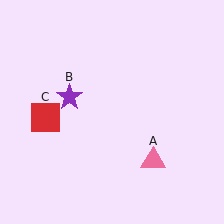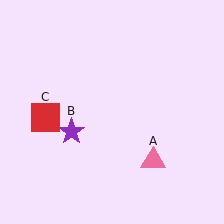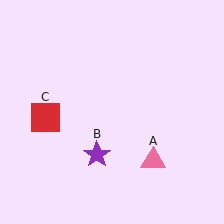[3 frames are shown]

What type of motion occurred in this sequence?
The purple star (object B) rotated counterclockwise around the center of the scene.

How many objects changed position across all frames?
1 object changed position: purple star (object B).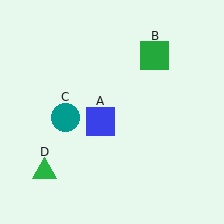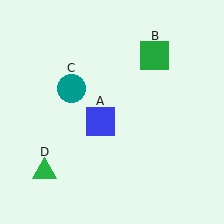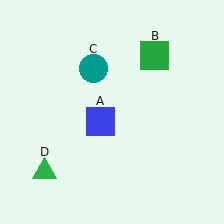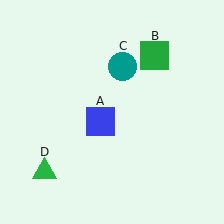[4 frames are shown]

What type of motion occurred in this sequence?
The teal circle (object C) rotated clockwise around the center of the scene.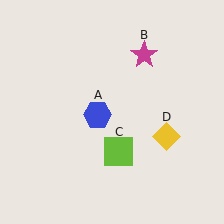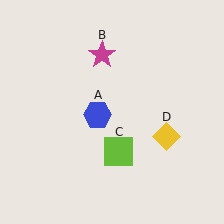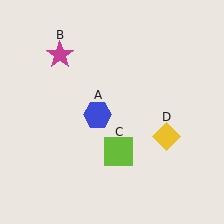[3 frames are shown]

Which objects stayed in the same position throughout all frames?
Blue hexagon (object A) and lime square (object C) and yellow diamond (object D) remained stationary.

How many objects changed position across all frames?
1 object changed position: magenta star (object B).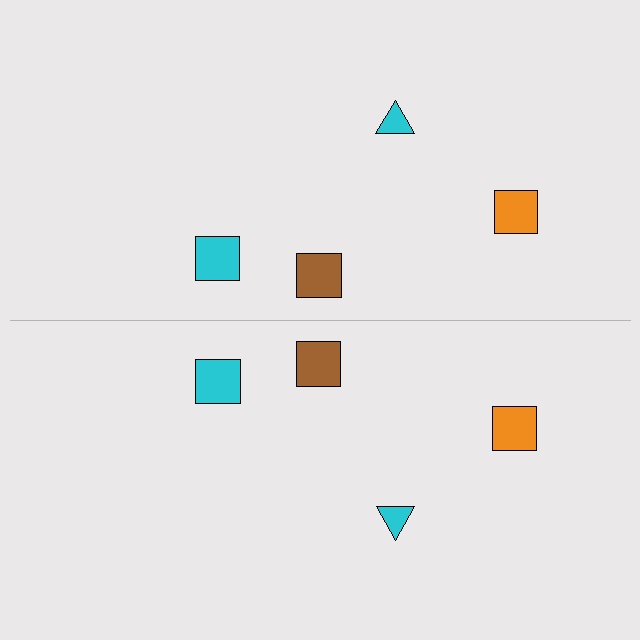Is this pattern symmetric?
Yes, this pattern has bilateral (reflection) symmetry.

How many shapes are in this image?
There are 8 shapes in this image.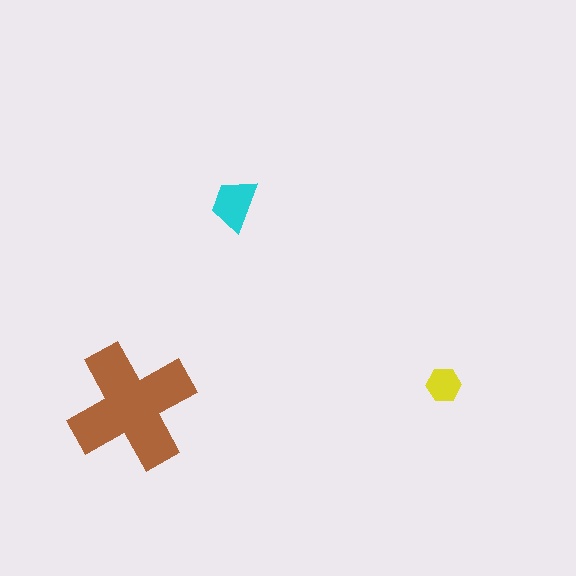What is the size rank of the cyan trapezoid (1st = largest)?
2nd.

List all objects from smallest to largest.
The yellow hexagon, the cyan trapezoid, the brown cross.